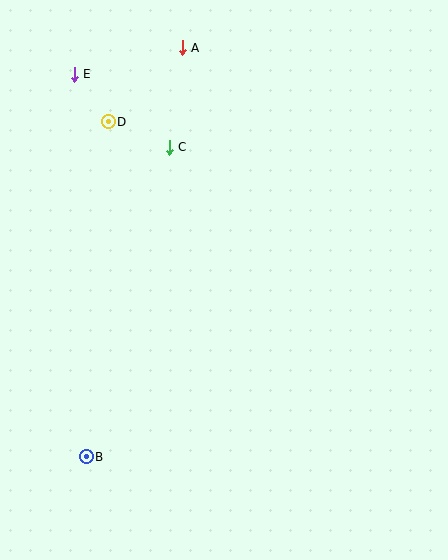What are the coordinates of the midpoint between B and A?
The midpoint between B and A is at (134, 252).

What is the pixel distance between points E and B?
The distance between E and B is 383 pixels.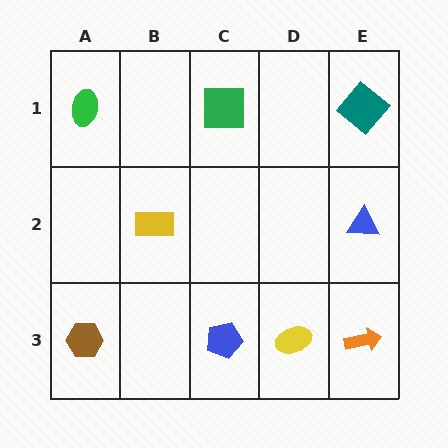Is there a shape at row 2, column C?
No, that cell is empty.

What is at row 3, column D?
A yellow ellipse.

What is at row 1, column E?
A teal diamond.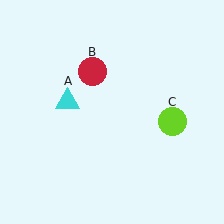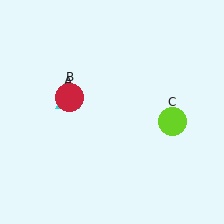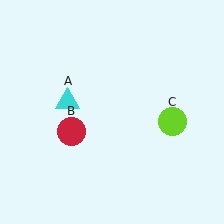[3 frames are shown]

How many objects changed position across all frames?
1 object changed position: red circle (object B).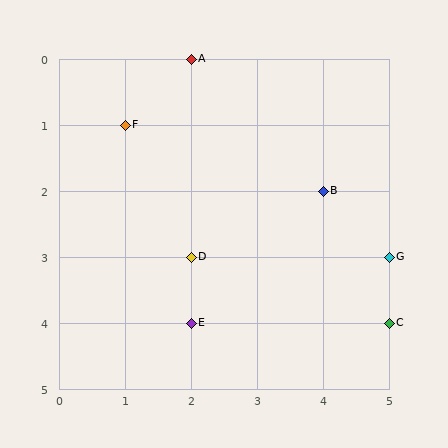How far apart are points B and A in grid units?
Points B and A are 2 columns and 2 rows apart (about 2.8 grid units diagonally).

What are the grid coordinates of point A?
Point A is at grid coordinates (2, 0).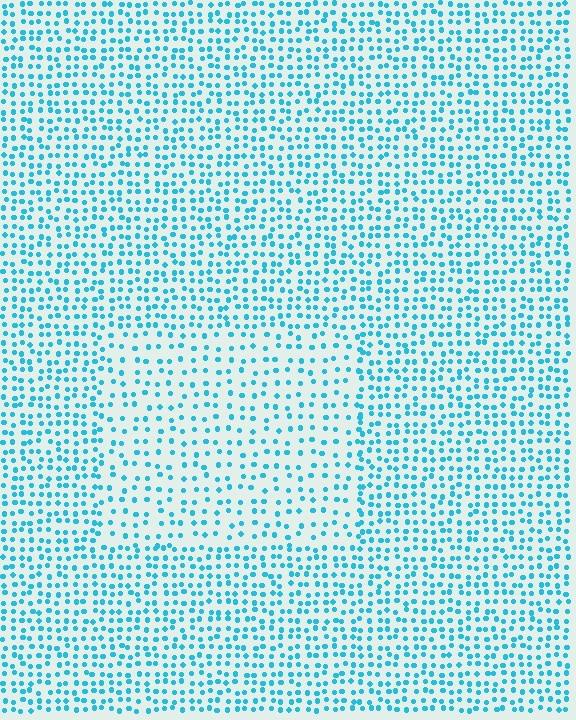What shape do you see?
I see a rectangle.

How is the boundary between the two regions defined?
The boundary is defined by a change in element density (approximately 1.7x ratio). All elements are the same color, size, and shape.